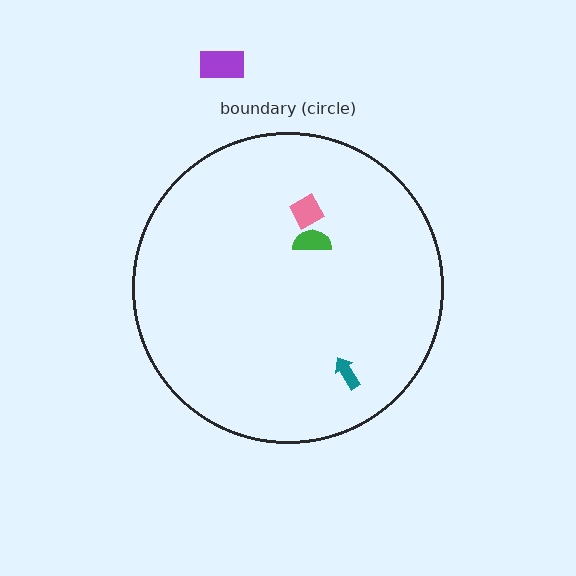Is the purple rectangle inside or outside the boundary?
Outside.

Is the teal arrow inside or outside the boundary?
Inside.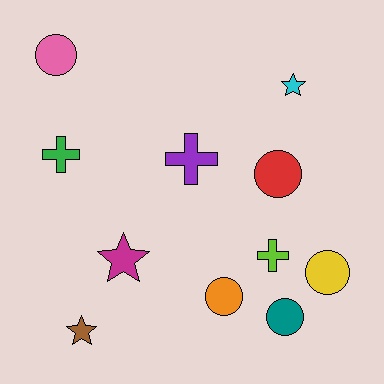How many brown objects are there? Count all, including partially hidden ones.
There is 1 brown object.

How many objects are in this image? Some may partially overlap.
There are 11 objects.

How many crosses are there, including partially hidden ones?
There are 3 crosses.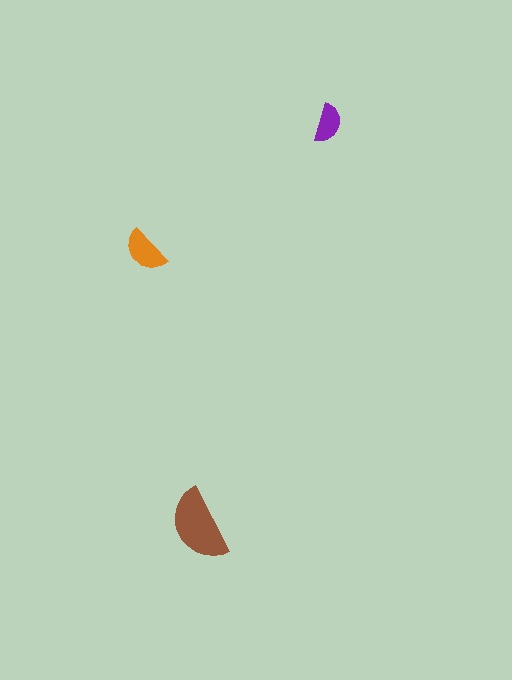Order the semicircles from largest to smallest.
the brown one, the orange one, the purple one.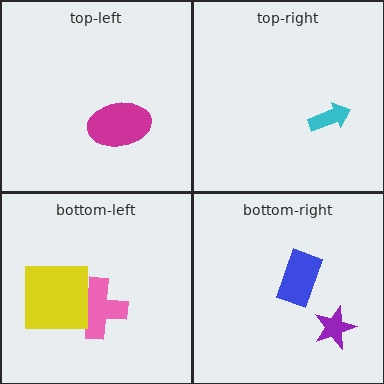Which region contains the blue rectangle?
The bottom-right region.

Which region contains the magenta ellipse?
The top-left region.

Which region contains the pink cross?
The bottom-left region.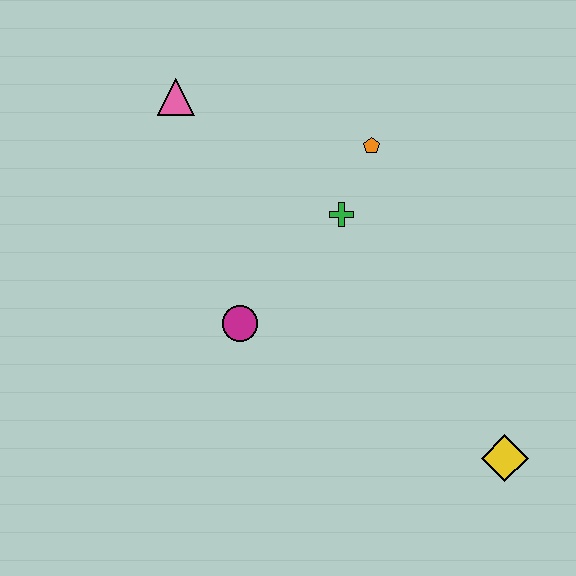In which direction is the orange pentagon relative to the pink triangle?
The orange pentagon is to the right of the pink triangle.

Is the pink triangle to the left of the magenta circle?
Yes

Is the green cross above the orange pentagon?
No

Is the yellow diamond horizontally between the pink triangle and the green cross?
No